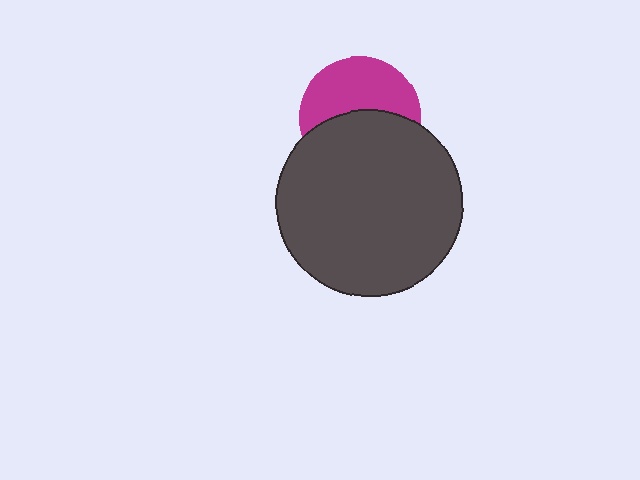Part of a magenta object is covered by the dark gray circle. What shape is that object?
It is a circle.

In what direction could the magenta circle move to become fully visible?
The magenta circle could move up. That would shift it out from behind the dark gray circle entirely.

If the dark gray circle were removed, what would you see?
You would see the complete magenta circle.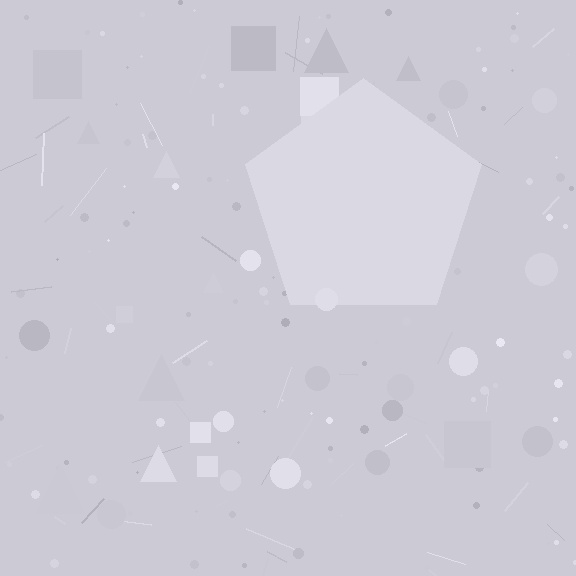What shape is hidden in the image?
A pentagon is hidden in the image.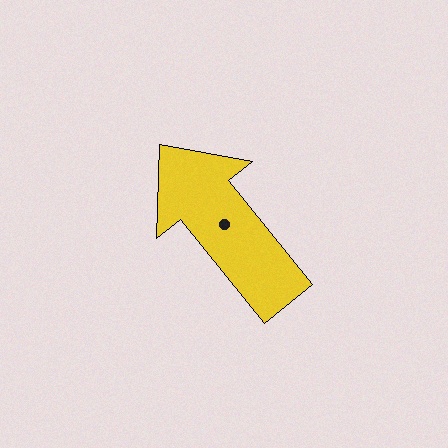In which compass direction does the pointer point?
Northwest.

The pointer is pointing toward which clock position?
Roughly 11 o'clock.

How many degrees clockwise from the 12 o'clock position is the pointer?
Approximately 321 degrees.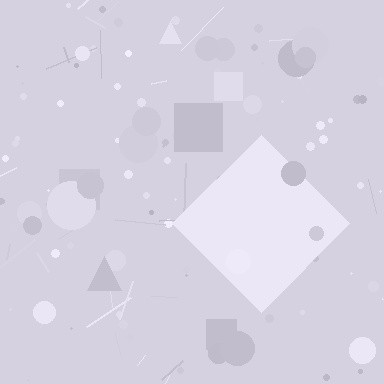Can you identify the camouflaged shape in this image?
The camouflaged shape is a diamond.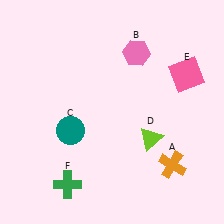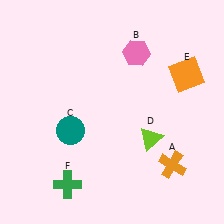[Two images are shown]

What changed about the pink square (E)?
In Image 1, E is pink. In Image 2, it changed to orange.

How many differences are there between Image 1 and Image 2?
There is 1 difference between the two images.